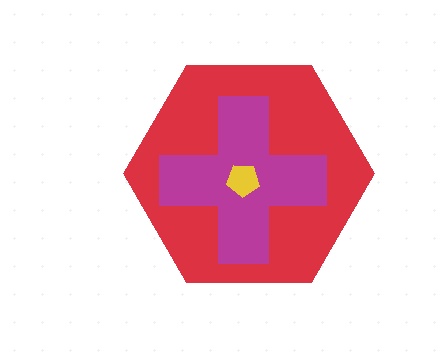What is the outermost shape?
The red hexagon.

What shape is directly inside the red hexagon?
The magenta cross.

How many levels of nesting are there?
3.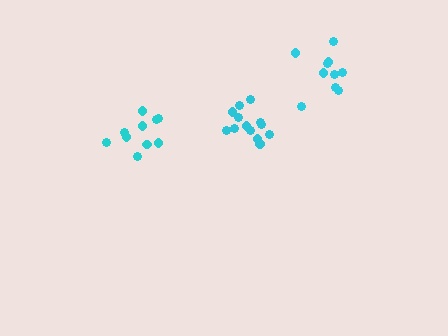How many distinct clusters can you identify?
There are 3 distinct clusters.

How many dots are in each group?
Group 1: 13 dots, Group 2: 10 dots, Group 3: 10 dots (33 total).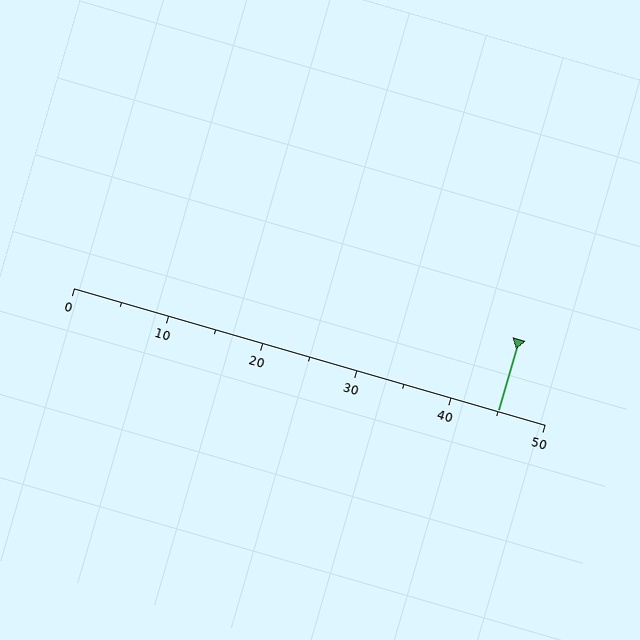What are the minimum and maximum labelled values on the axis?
The axis runs from 0 to 50.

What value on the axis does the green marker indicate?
The marker indicates approximately 45.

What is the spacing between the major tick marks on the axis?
The major ticks are spaced 10 apart.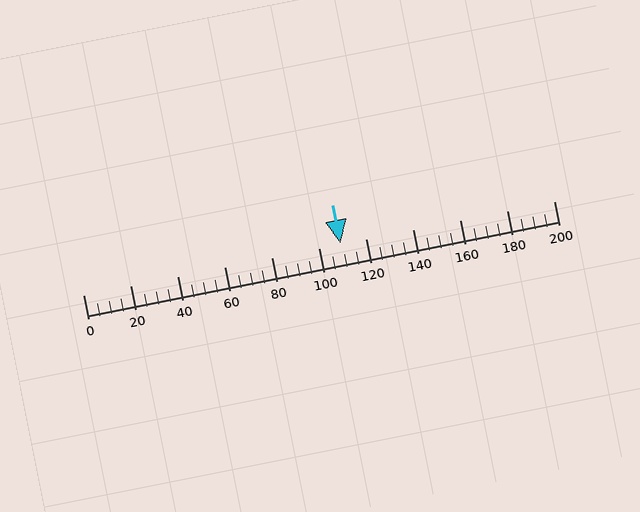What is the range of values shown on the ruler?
The ruler shows values from 0 to 200.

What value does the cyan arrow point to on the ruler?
The cyan arrow points to approximately 110.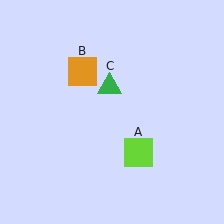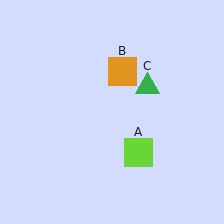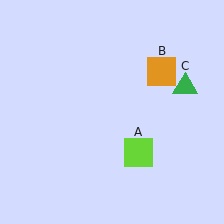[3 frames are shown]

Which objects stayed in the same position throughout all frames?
Lime square (object A) remained stationary.